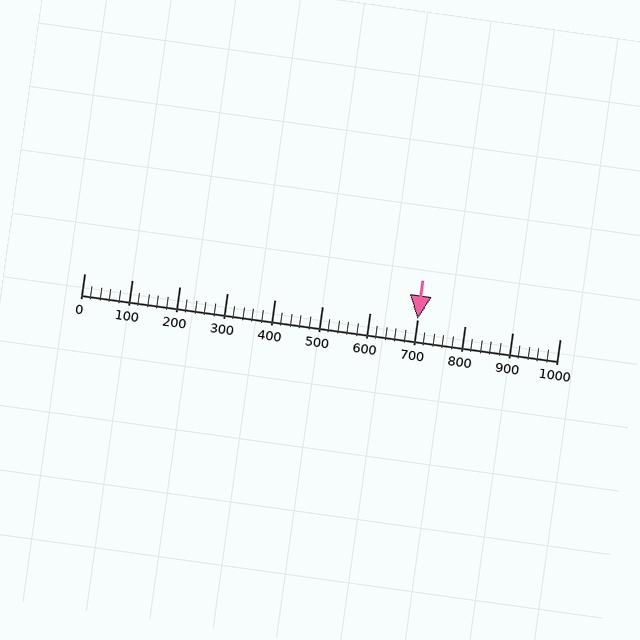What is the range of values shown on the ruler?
The ruler shows values from 0 to 1000.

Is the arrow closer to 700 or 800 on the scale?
The arrow is closer to 700.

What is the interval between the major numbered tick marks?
The major tick marks are spaced 100 units apart.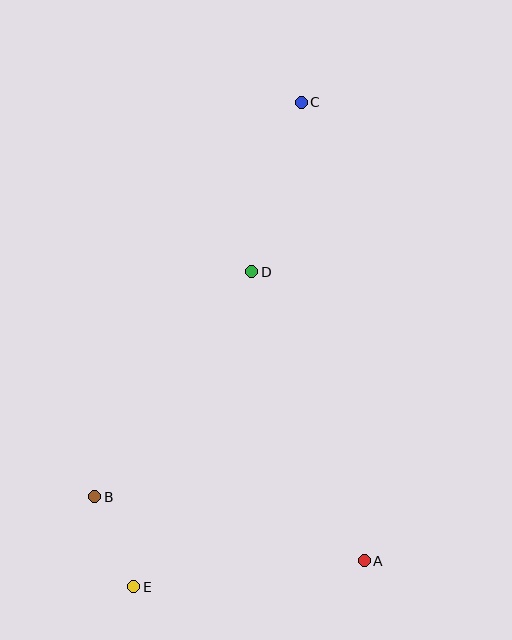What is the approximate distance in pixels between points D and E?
The distance between D and E is approximately 336 pixels.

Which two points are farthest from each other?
Points C and E are farthest from each other.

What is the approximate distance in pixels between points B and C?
The distance between B and C is approximately 445 pixels.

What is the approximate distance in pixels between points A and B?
The distance between A and B is approximately 277 pixels.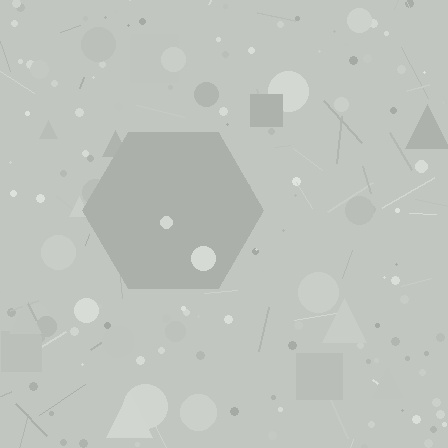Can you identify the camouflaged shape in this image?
The camouflaged shape is a hexagon.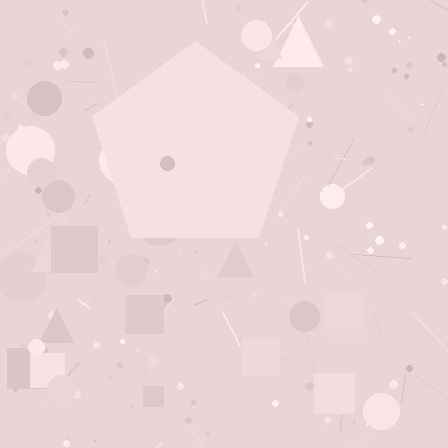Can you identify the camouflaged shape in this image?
The camouflaged shape is a pentagon.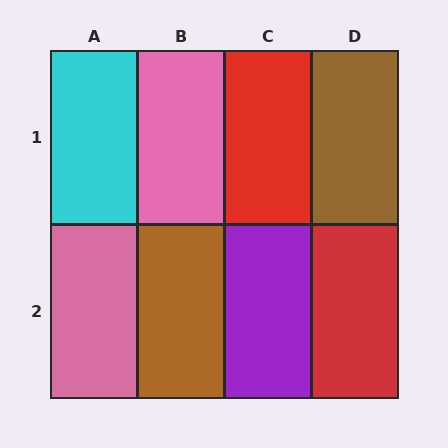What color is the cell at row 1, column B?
Pink.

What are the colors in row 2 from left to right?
Pink, brown, purple, red.